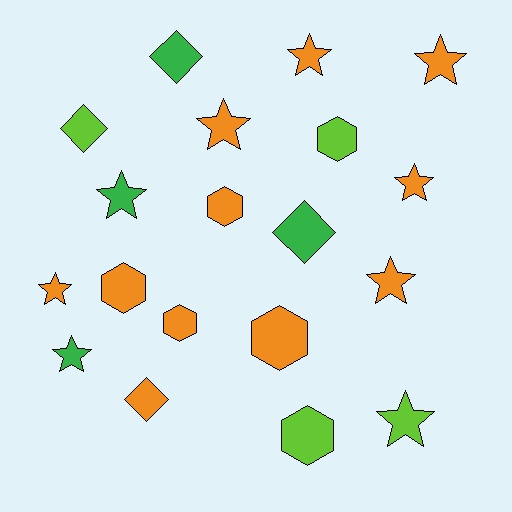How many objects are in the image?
There are 19 objects.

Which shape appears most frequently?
Star, with 9 objects.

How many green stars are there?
There are 2 green stars.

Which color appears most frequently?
Orange, with 11 objects.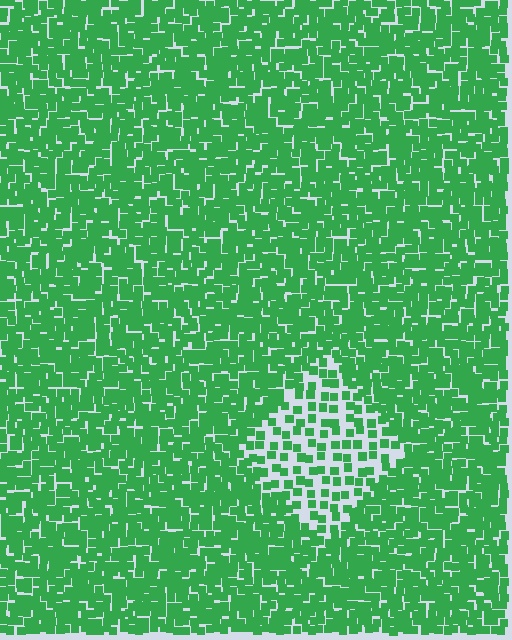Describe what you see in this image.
The image contains small green elements arranged at two different densities. A diamond-shaped region is visible where the elements are less densely packed than the surrounding area.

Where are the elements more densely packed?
The elements are more densely packed outside the diamond boundary.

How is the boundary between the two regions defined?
The boundary is defined by a change in element density (approximately 2.4x ratio). All elements are the same color, size, and shape.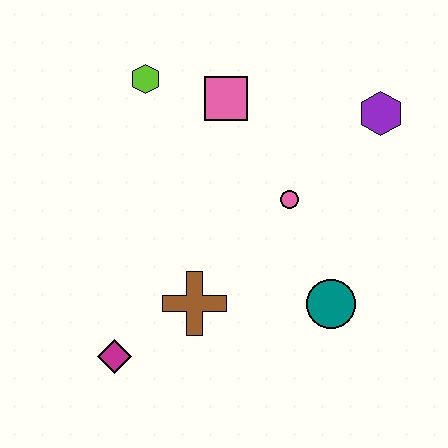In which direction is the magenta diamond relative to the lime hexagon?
The magenta diamond is below the lime hexagon.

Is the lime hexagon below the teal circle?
No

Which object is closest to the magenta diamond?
The brown cross is closest to the magenta diamond.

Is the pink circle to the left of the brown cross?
No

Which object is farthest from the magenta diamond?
The purple hexagon is farthest from the magenta diamond.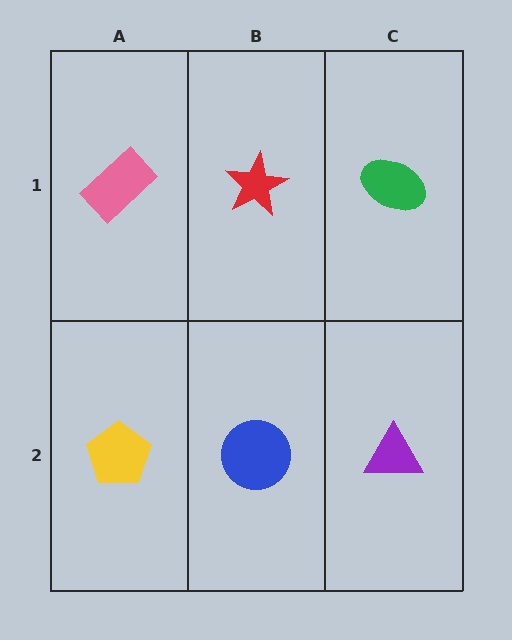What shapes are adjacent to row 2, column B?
A red star (row 1, column B), a yellow pentagon (row 2, column A), a purple triangle (row 2, column C).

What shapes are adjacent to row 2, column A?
A pink rectangle (row 1, column A), a blue circle (row 2, column B).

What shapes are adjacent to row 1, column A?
A yellow pentagon (row 2, column A), a red star (row 1, column B).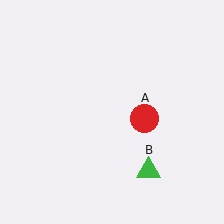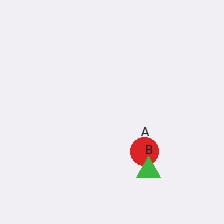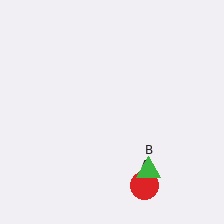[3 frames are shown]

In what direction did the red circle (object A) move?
The red circle (object A) moved down.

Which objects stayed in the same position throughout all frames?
Green triangle (object B) remained stationary.